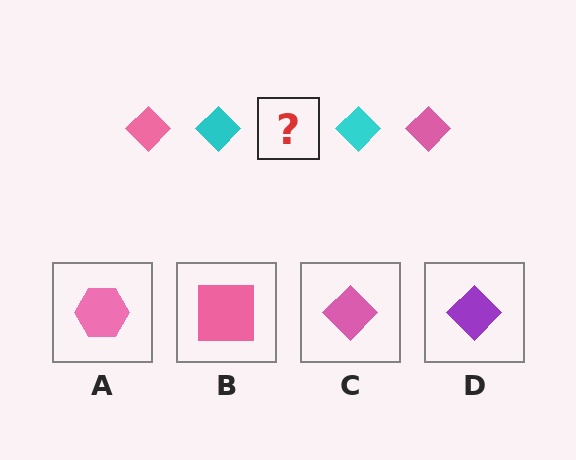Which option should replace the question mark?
Option C.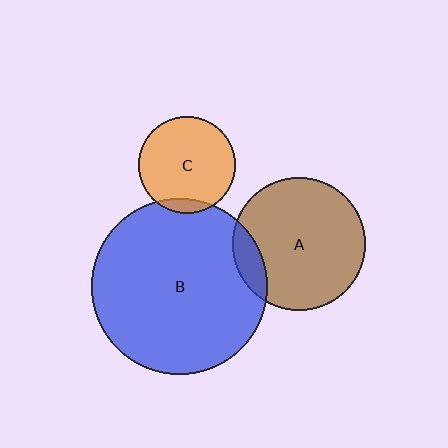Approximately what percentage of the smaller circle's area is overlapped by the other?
Approximately 10%.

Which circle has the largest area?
Circle B (blue).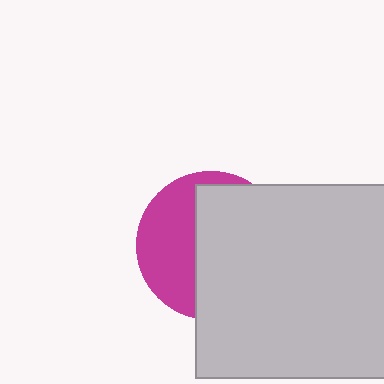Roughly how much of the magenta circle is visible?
A small part of it is visible (roughly 40%).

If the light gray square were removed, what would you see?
You would see the complete magenta circle.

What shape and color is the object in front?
The object in front is a light gray square.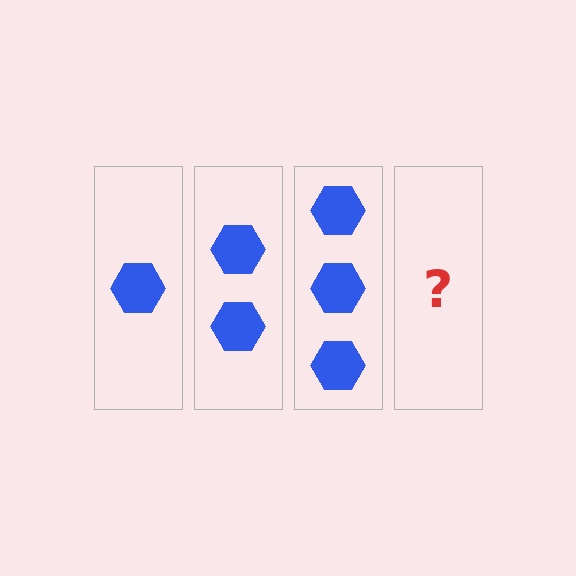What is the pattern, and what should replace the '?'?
The pattern is that each step adds one more hexagon. The '?' should be 4 hexagons.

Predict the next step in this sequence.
The next step is 4 hexagons.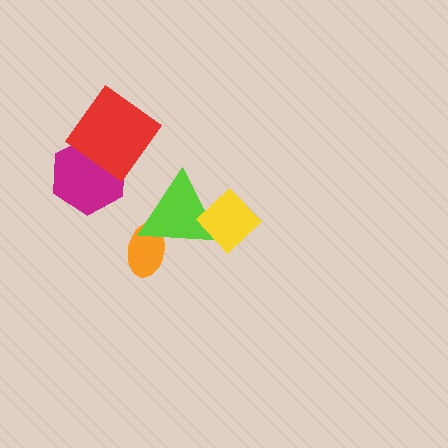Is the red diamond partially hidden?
No, no other shape covers it.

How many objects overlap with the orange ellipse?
1 object overlaps with the orange ellipse.